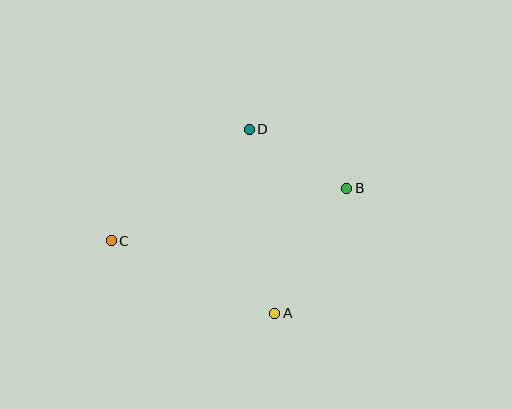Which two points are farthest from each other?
Points B and C are farthest from each other.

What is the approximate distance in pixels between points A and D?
The distance between A and D is approximately 186 pixels.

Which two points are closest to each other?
Points B and D are closest to each other.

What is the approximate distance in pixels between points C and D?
The distance between C and D is approximately 177 pixels.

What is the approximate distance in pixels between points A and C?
The distance between A and C is approximately 179 pixels.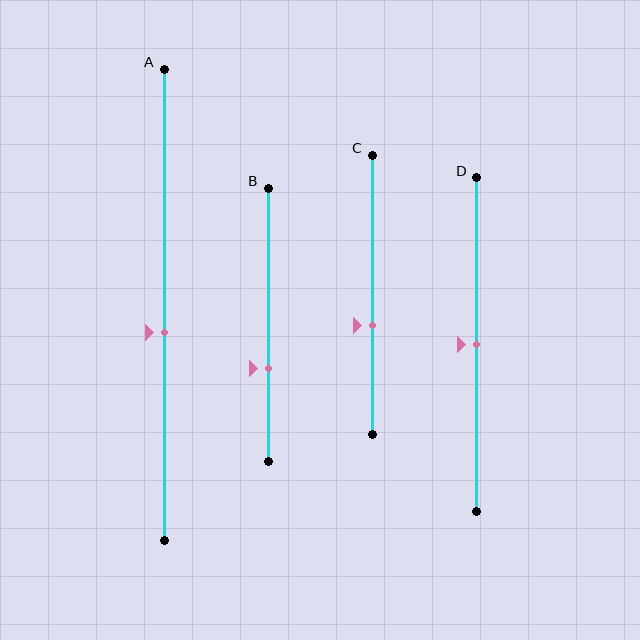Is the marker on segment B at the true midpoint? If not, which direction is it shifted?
No, the marker on segment B is shifted downward by about 16% of the segment length.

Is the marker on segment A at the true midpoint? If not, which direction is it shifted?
No, the marker on segment A is shifted downward by about 6% of the segment length.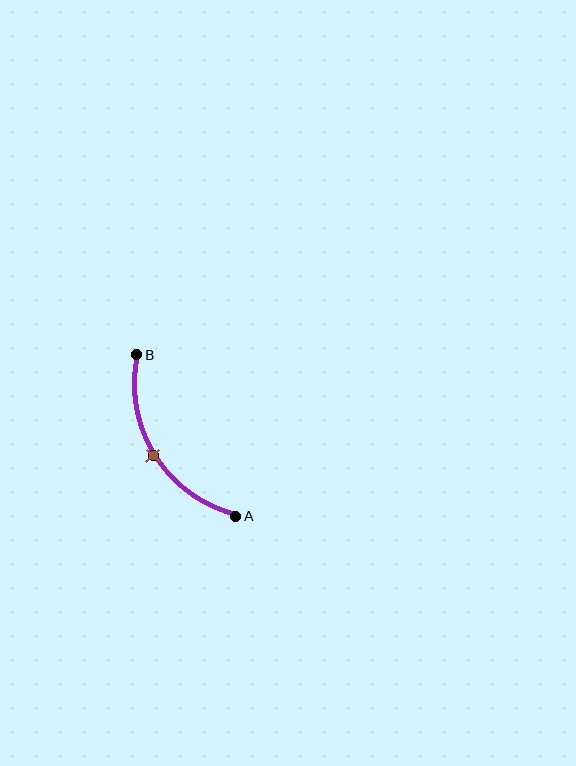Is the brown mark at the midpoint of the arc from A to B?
Yes. The brown mark lies on the arc at equal arc-length from both A and B — it is the arc midpoint.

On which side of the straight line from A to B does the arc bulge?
The arc bulges to the left of the straight line connecting A and B.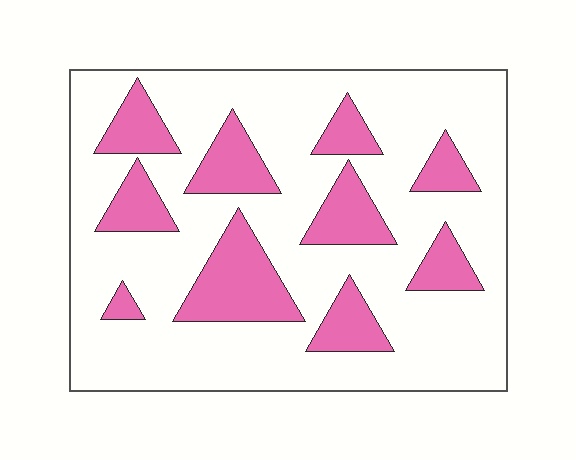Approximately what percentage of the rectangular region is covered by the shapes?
Approximately 25%.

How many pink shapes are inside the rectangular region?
10.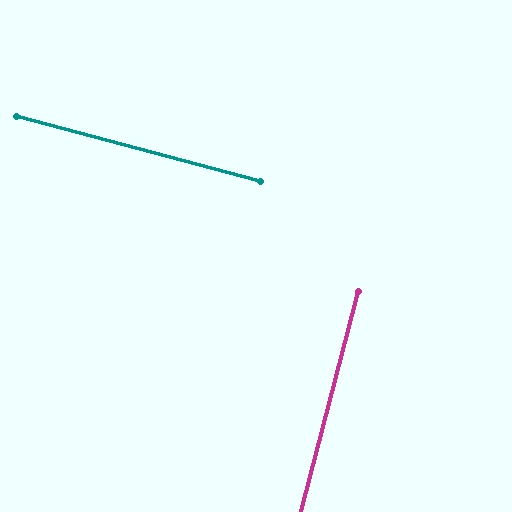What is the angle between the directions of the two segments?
Approximately 90 degrees.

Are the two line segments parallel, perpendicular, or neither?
Perpendicular — they meet at approximately 90°.